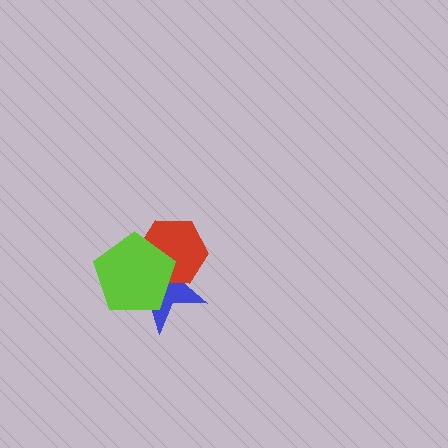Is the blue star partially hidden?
Yes, it is partially covered by another shape.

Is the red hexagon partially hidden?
Yes, it is partially covered by another shape.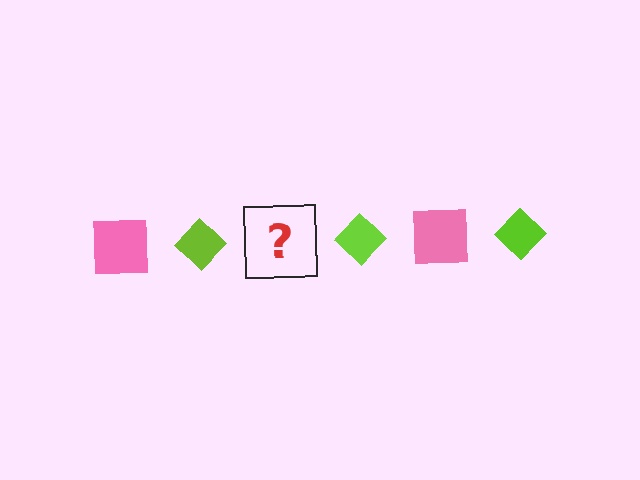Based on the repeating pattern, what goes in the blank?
The blank should be a pink square.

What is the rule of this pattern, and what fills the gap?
The rule is that the pattern alternates between pink square and lime diamond. The gap should be filled with a pink square.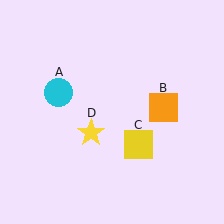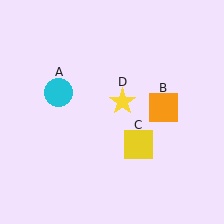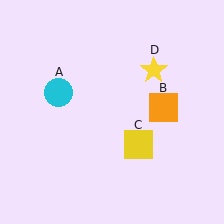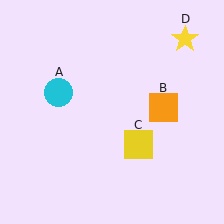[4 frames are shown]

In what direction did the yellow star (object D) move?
The yellow star (object D) moved up and to the right.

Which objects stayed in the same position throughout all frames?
Cyan circle (object A) and orange square (object B) and yellow square (object C) remained stationary.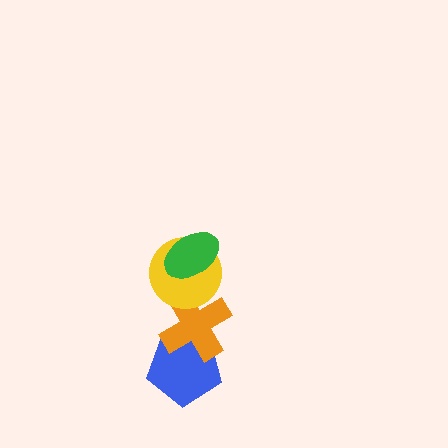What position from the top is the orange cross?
The orange cross is 3rd from the top.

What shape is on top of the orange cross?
The yellow circle is on top of the orange cross.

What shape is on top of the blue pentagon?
The orange cross is on top of the blue pentagon.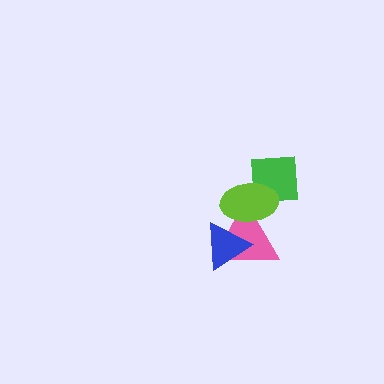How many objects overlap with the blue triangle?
2 objects overlap with the blue triangle.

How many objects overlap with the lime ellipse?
3 objects overlap with the lime ellipse.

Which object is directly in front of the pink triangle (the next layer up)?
The blue triangle is directly in front of the pink triangle.